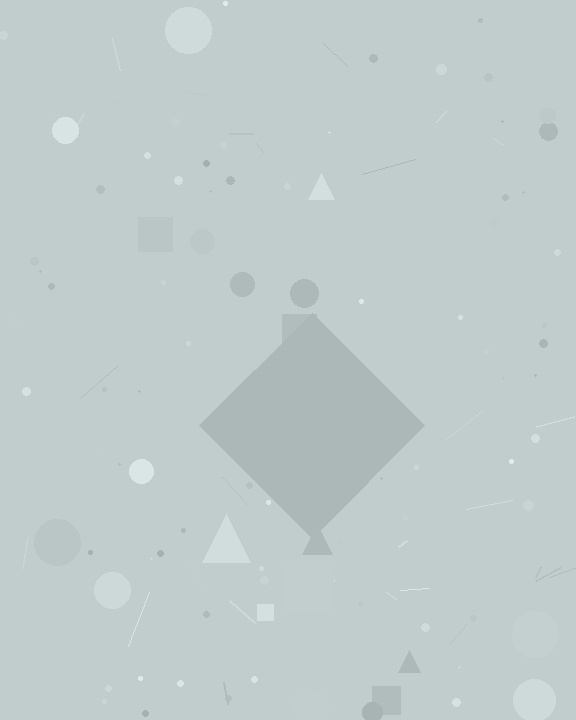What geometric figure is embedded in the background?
A diamond is embedded in the background.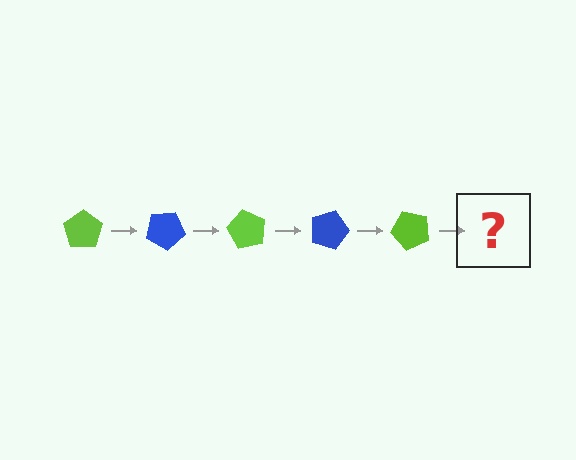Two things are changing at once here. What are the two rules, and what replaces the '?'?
The two rules are that it rotates 30 degrees each step and the color cycles through lime and blue. The '?' should be a blue pentagon, rotated 150 degrees from the start.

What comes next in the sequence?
The next element should be a blue pentagon, rotated 150 degrees from the start.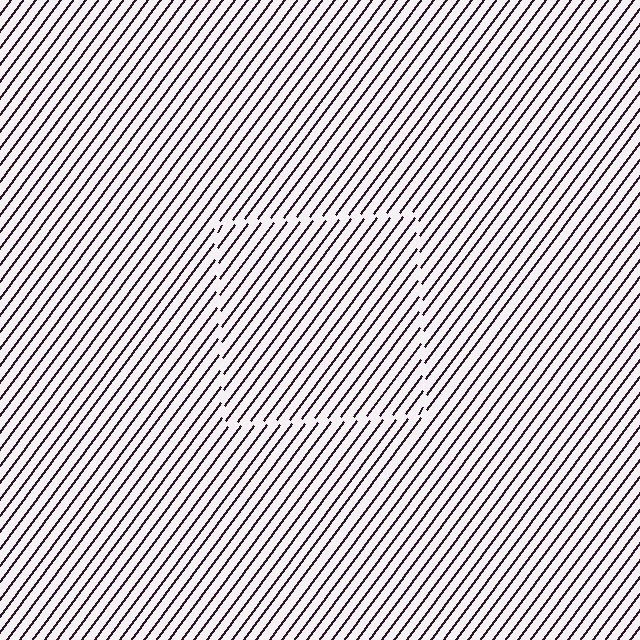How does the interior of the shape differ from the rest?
The interior of the shape contains the same grating, shifted by half a period — the contour is defined by the phase discontinuity where line-ends from the inner and outer gratings abut.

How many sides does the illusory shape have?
4 sides — the line-ends trace a square.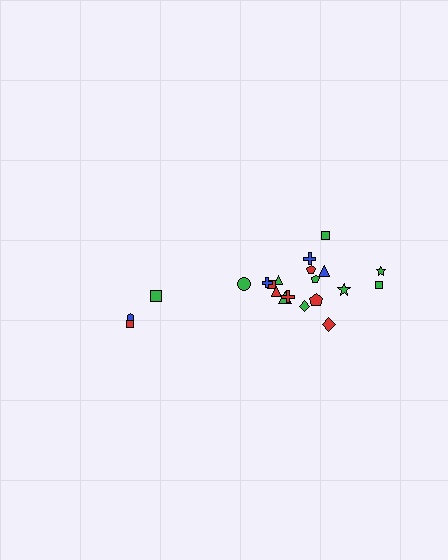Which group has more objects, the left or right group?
The right group.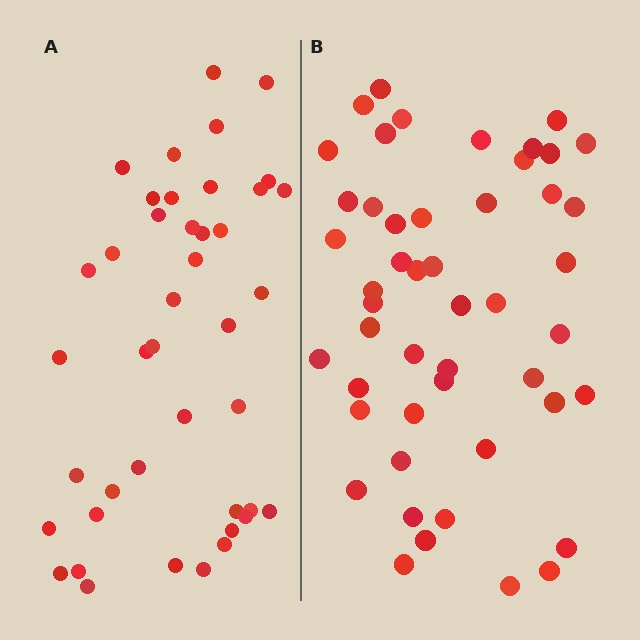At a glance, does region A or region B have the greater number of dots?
Region B (the right region) has more dots.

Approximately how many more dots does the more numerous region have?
Region B has roughly 8 or so more dots than region A.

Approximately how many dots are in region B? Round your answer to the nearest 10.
About 50 dots. (The exact count is 49, which rounds to 50.)